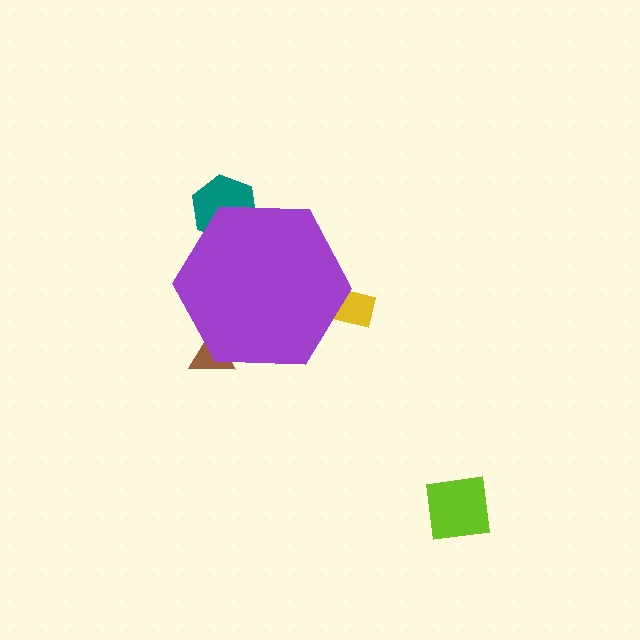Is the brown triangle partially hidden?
Yes, the brown triangle is partially hidden behind the purple hexagon.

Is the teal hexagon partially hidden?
Yes, the teal hexagon is partially hidden behind the purple hexagon.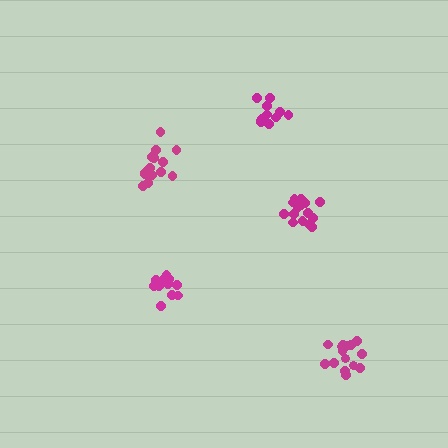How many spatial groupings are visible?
There are 5 spatial groupings.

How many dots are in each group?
Group 1: 15 dots, Group 2: 11 dots, Group 3: 15 dots, Group 4: 11 dots, Group 5: 15 dots (67 total).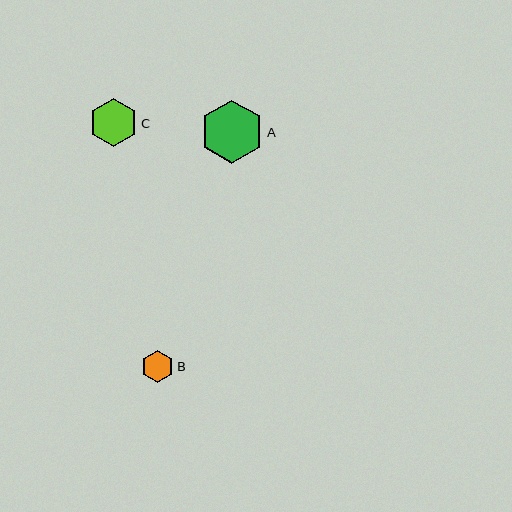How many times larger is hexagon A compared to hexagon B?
Hexagon A is approximately 2.0 times the size of hexagon B.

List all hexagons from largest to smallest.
From largest to smallest: A, C, B.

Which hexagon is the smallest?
Hexagon B is the smallest with a size of approximately 32 pixels.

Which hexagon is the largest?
Hexagon A is the largest with a size of approximately 63 pixels.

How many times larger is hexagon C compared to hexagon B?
Hexagon C is approximately 1.5 times the size of hexagon B.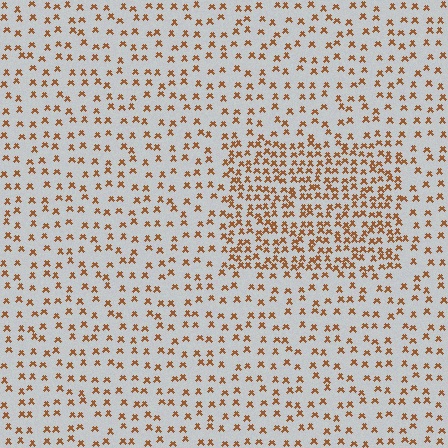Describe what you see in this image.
The image contains small brown elements arranged at two different densities. A rectangle-shaped region is visible where the elements are more densely packed than the surrounding area.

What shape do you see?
I see a rectangle.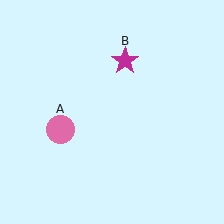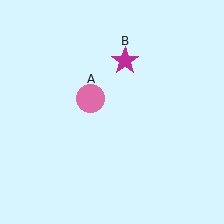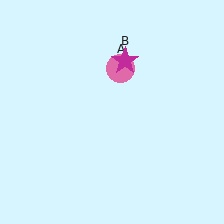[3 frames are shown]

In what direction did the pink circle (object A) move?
The pink circle (object A) moved up and to the right.